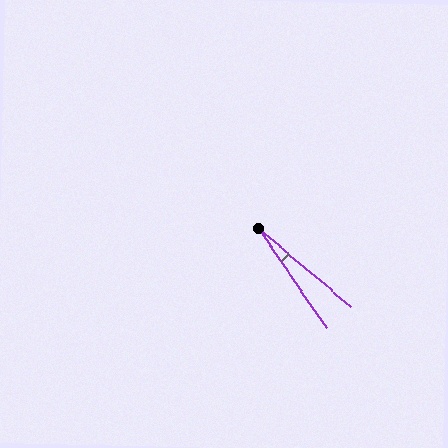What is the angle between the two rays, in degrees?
Approximately 15 degrees.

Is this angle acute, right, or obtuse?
It is acute.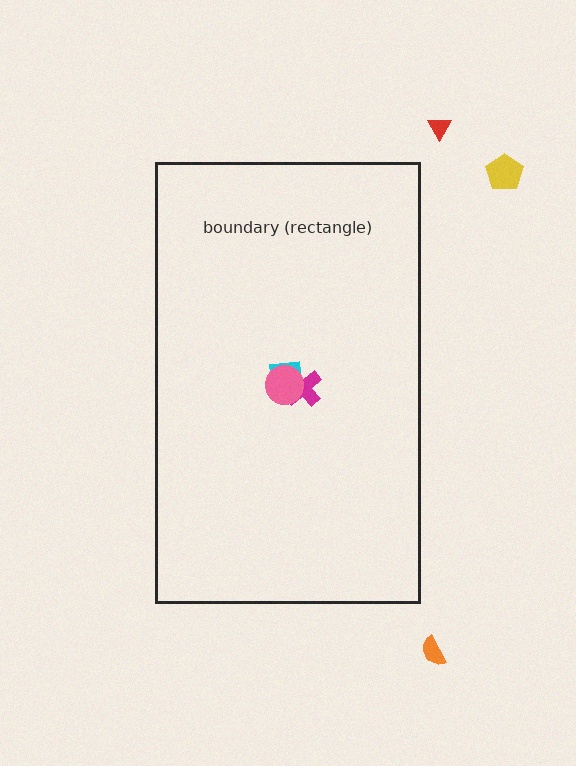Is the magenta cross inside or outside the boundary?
Inside.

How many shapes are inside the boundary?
3 inside, 3 outside.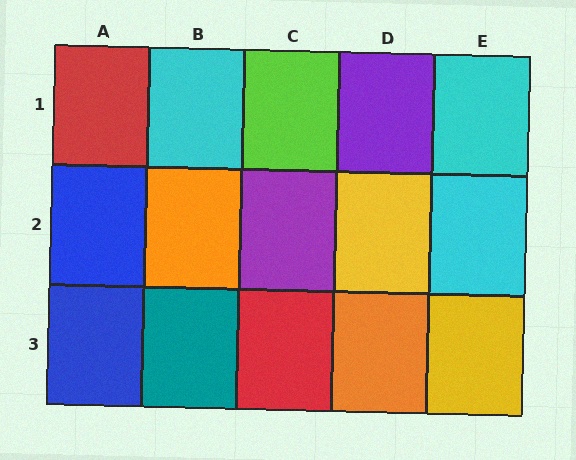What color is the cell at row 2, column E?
Cyan.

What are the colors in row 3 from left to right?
Blue, teal, red, orange, yellow.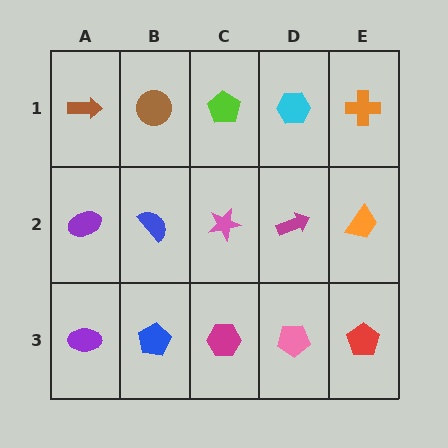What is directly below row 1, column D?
A magenta arrow.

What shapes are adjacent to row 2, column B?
A brown circle (row 1, column B), a blue pentagon (row 3, column B), a purple ellipse (row 2, column A), a pink star (row 2, column C).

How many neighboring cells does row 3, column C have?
3.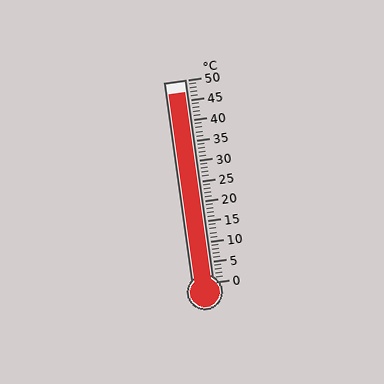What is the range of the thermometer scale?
The thermometer scale ranges from 0°C to 50°C.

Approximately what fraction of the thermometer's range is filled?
The thermometer is filled to approximately 95% of its range.